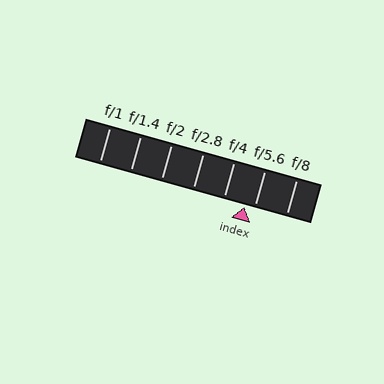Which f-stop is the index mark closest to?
The index mark is closest to f/5.6.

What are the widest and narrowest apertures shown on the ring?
The widest aperture shown is f/1 and the narrowest is f/8.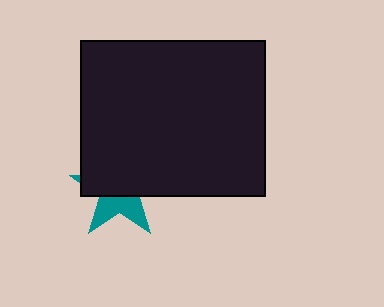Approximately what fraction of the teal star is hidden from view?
Roughly 61% of the teal star is hidden behind the black rectangle.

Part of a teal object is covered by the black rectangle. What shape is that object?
It is a star.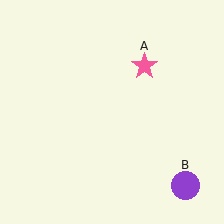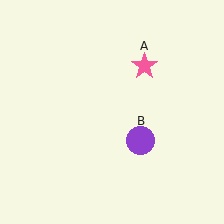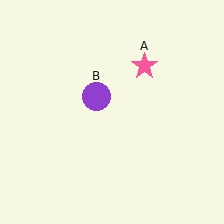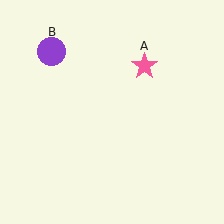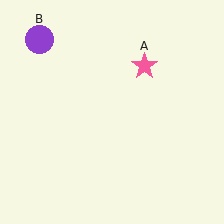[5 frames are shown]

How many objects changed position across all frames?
1 object changed position: purple circle (object B).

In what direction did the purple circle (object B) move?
The purple circle (object B) moved up and to the left.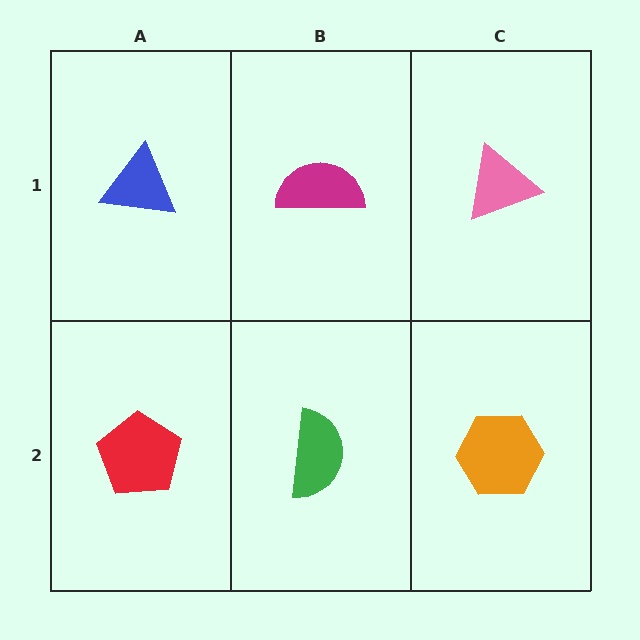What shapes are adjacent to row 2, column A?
A blue triangle (row 1, column A), a green semicircle (row 2, column B).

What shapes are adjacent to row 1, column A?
A red pentagon (row 2, column A), a magenta semicircle (row 1, column B).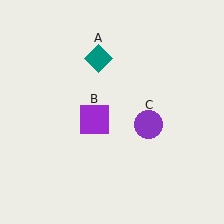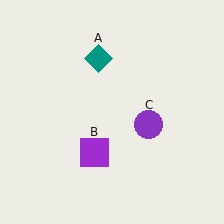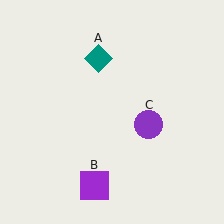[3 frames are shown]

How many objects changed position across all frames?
1 object changed position: purple square (object B).